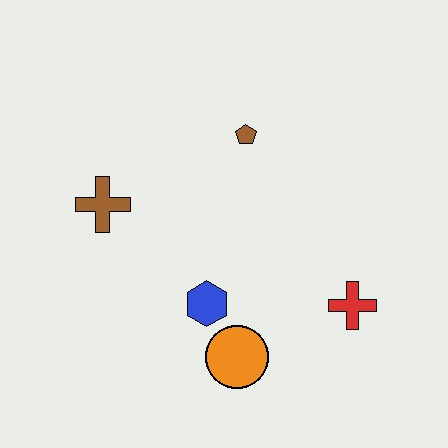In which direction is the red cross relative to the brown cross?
The red cross is to the right of the brown cross.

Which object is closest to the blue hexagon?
The orange circle is closest to the blue hexagon.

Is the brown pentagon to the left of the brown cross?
No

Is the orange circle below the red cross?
Yes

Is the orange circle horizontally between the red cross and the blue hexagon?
Yes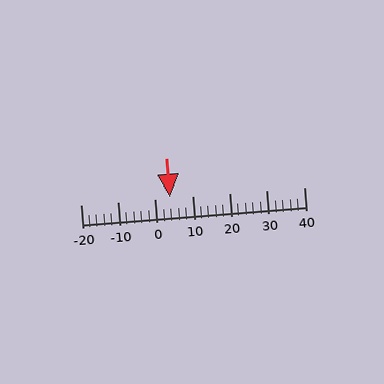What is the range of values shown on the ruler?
The ruler shows values from -20 to 40.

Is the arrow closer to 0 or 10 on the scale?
The arrow is closer to 0.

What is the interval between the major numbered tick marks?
The major tick marks are spaced 10 units apart.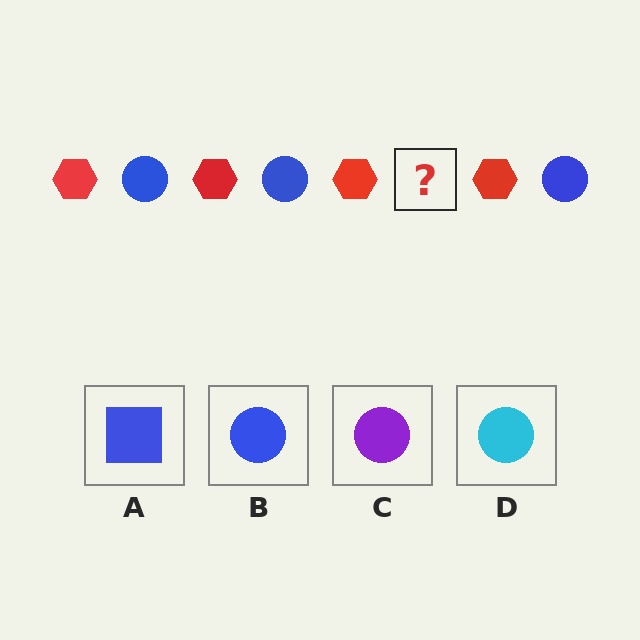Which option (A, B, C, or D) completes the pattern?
B.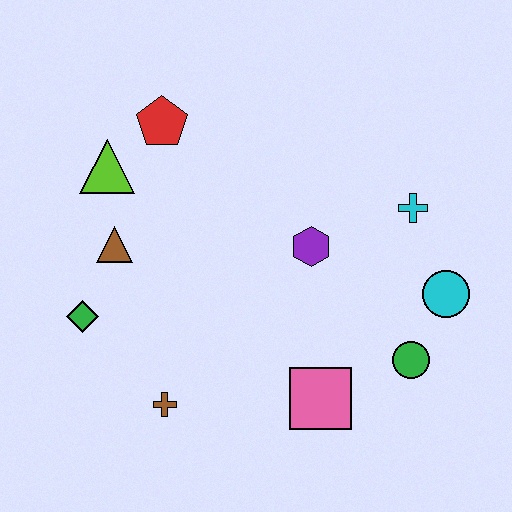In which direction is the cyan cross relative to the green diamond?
The cyan cross is to the right of the green diamond.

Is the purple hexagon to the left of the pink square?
Yes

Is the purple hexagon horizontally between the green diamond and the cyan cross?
Yes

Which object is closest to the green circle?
The cyan circle is closest to the green circle.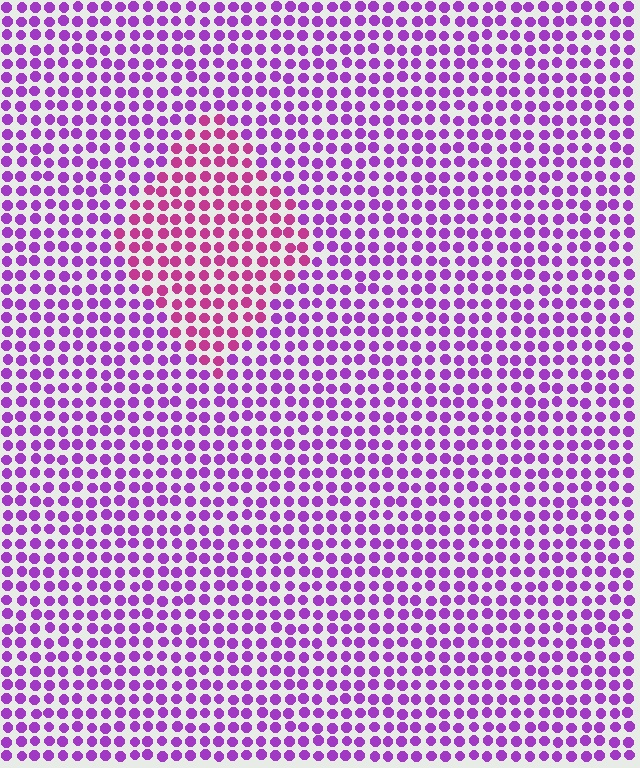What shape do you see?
I see a diamond.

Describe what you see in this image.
The image is filled with small purple elements in a uniform arrangement. A diamond-shaped region is visible where the elements are tinted to a slightly different hue, forming a subtle color boundary.